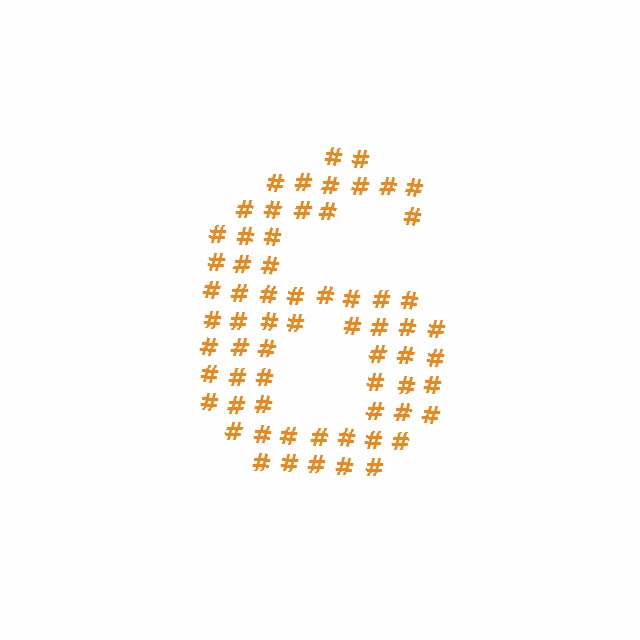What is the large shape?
The large shape is the digit 6.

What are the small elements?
The small elements are hash symbols.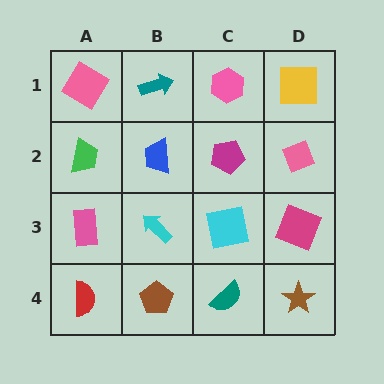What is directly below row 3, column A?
A red semicircle.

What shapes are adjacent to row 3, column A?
A green trapezoid (row 2, column A), a red semicircle (row 4, column A), a cyan arrow (row 3, column B).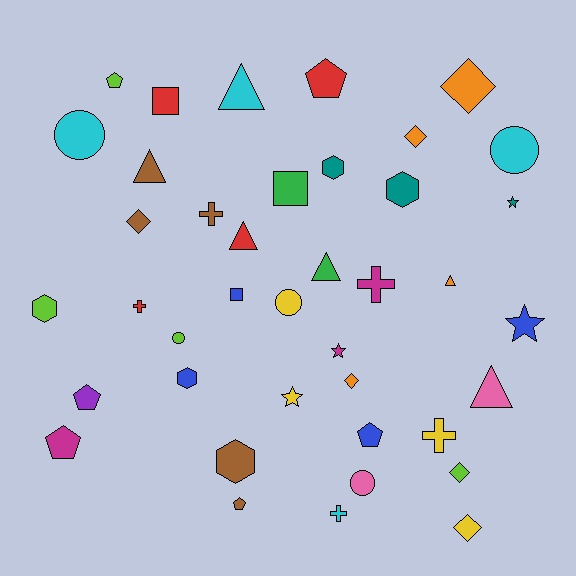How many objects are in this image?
There are 40 objects.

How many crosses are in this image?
There are 5 crosses.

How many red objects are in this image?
There are 4 red objects.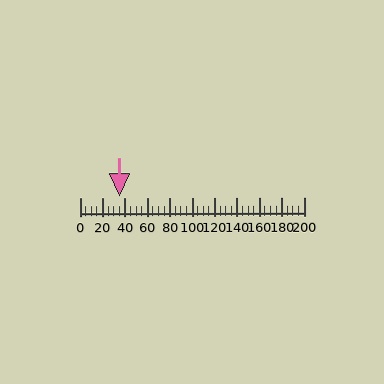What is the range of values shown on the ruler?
The ruler shows values from 0 to 200.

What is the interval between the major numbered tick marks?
The major tick marks are spaced 20 units apart.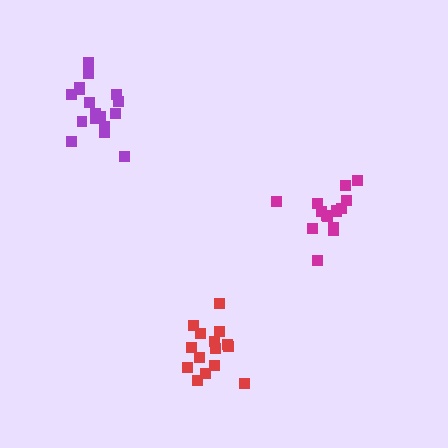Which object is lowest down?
The red cluster is bottommost.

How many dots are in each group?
Group 1: 15 dots, Group 2: 17 dots, Group 3: 15 dots (47 total).